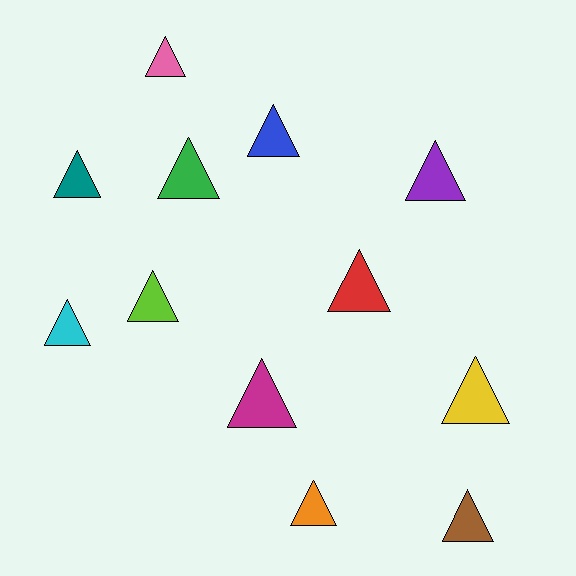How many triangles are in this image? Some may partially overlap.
There are 12 triangles.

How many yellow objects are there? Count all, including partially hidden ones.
There is 1 yellow object.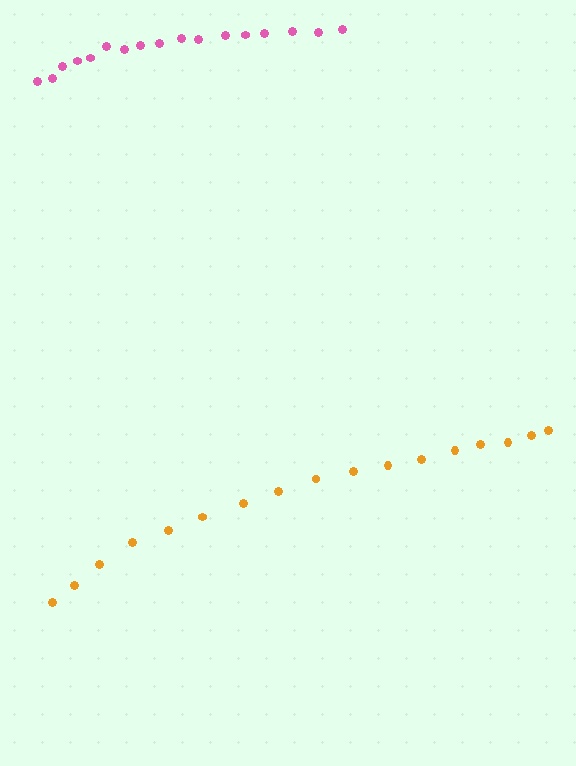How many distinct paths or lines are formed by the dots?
There are 2 distinct paths.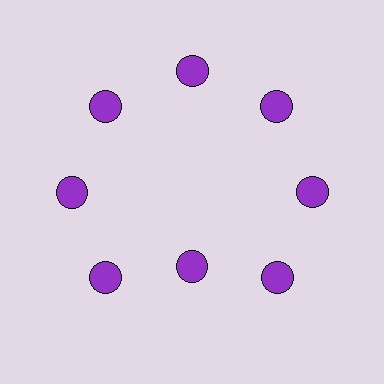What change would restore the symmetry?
The symmetry would be restored by moving it outward, back onto the ring so that all 8 circles sit at equal angles and equal distance from the center.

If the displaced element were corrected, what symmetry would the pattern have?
It would have 8-fold rotational symmetry — the pattern would map onto itself every 45 degrees.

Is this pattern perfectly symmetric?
No. The 8 purple circles are arranged in a ring, but one element near the 6 o'clock position is pulled inward toward the center, breaking the 8-fold rotational symmetry.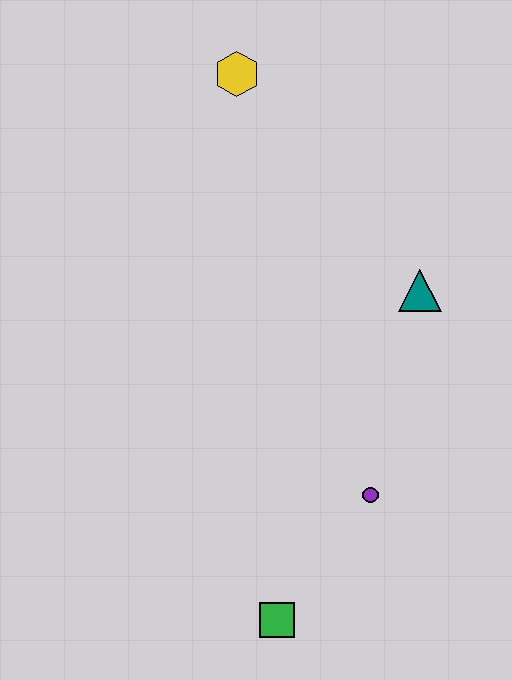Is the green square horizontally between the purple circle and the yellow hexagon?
Yes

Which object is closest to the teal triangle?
The purple circle is closest to the teal triangle.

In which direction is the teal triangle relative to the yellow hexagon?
The teal triangle is below the yellow hexagon.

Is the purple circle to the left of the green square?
No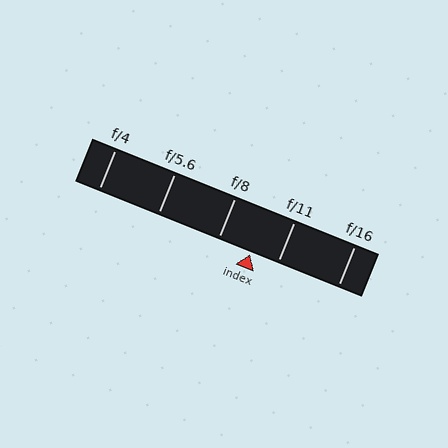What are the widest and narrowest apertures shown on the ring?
The widest aperture shown is f/4 and the narrowest is f/16.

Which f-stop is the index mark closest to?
The index mark is closest to f/11.